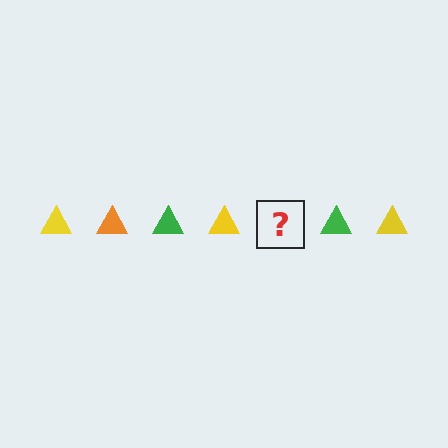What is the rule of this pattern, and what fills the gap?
The rule is that the pattern cycles through yellow, orange, green triangles. The gap should be filled with an orange triangle.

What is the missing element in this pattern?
The missing element is an orange triangle.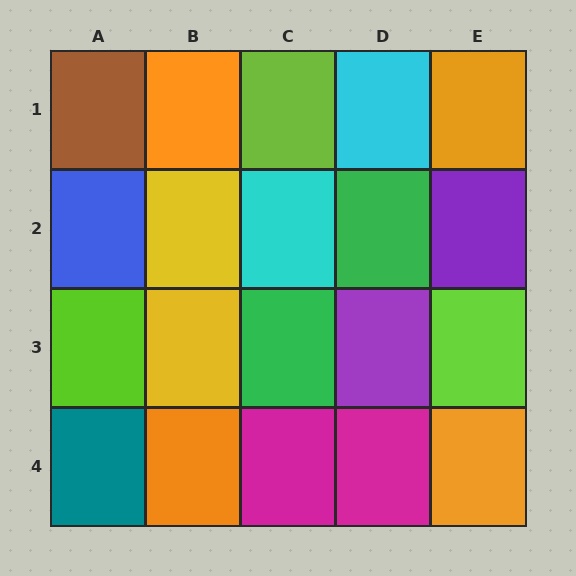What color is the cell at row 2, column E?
Purple.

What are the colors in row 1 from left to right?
Brown, orange, lime, cyan, orange.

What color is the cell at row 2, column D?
Green.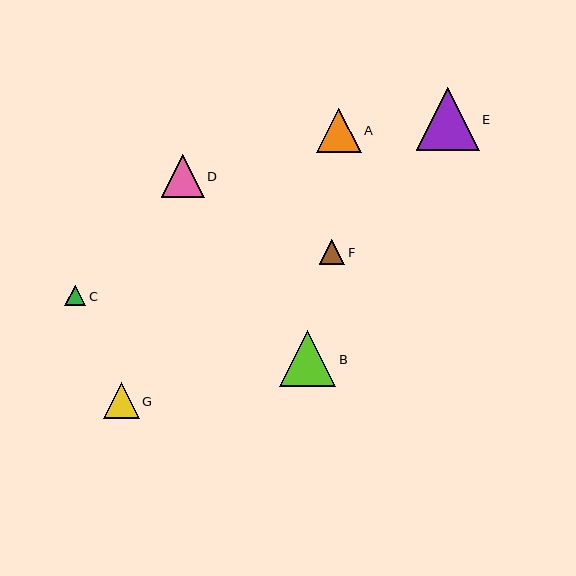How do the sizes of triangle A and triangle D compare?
Triangle A and triangle D are approximately the same size.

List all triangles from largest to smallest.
From largest to smallest: E, B, A, D, G, F, C.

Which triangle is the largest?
Triangle E is the largest with a size of approximately 63 pixels.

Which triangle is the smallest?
Triangle C is the smallest with a size of approximately 21 pixels.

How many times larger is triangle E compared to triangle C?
Triangle E is approximately 3.1 times the size of triangle C.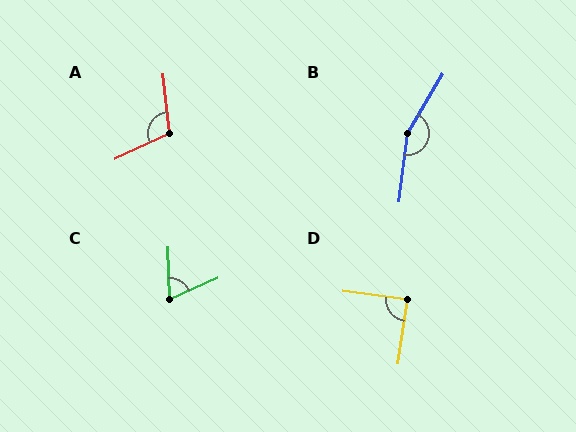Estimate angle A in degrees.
Approximately 109 degrees.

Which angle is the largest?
B, at approximately 157 degrees.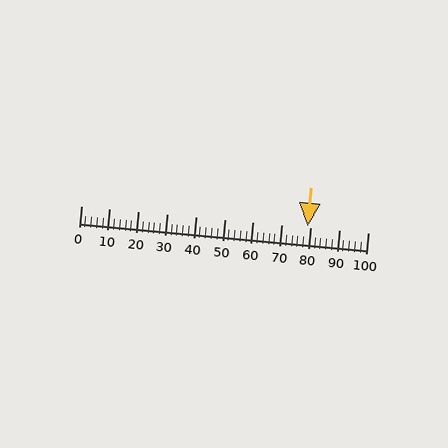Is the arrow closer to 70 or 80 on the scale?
The arrow is closer to 80.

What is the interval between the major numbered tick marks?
The major tick marks are spaced 10 units apart.